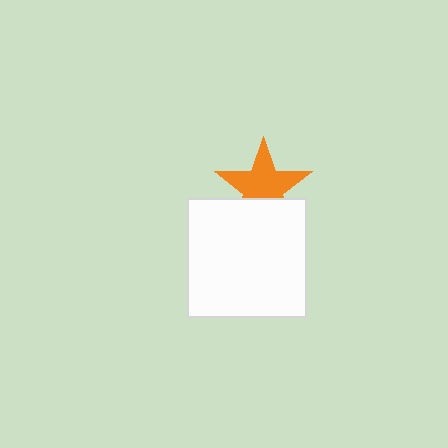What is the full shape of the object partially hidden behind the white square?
The partially hidden object is an orange star.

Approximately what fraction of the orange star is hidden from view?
Roughly 32% of the orange star is hidden behind the white square.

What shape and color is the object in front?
The object in front is a white square.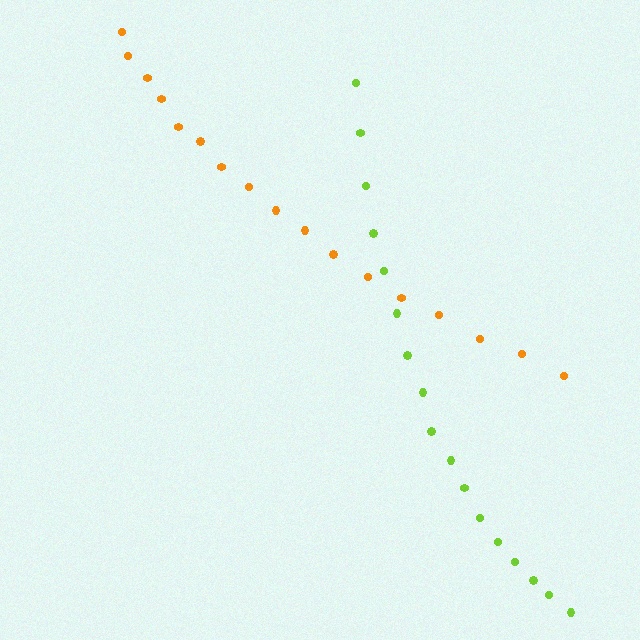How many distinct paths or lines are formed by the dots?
There are 2 distinct paths.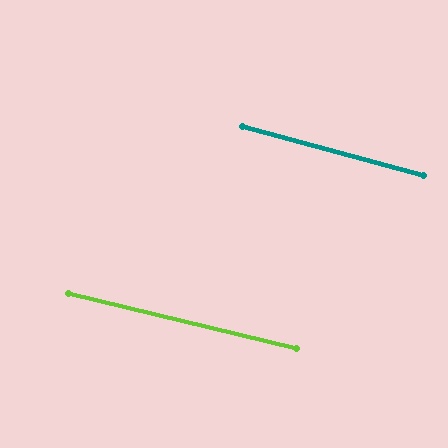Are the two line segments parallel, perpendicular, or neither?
Parallel — their directions differ by only 1.7°.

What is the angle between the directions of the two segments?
Approximately 2 degrees.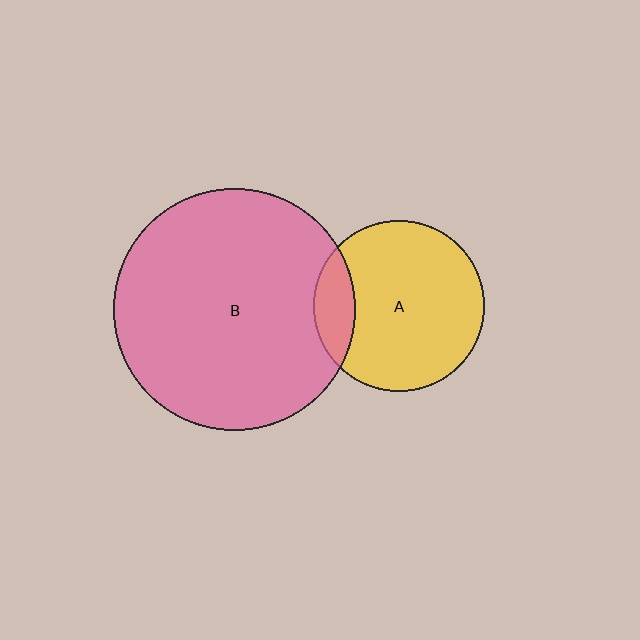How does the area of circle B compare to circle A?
Approximately 2.0 times.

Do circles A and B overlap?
Yes.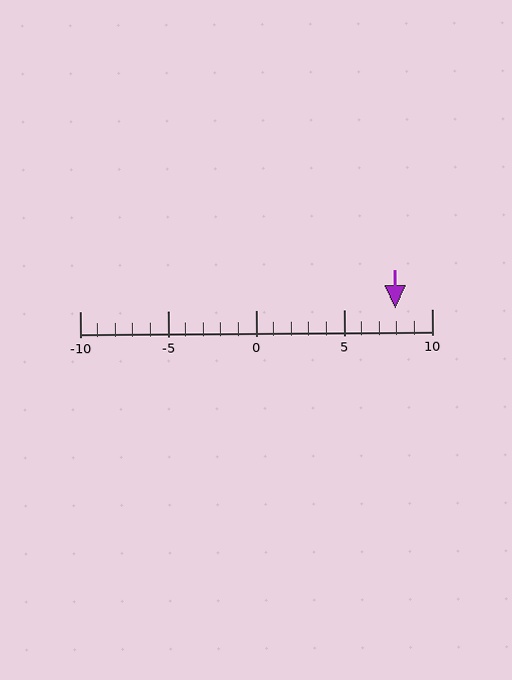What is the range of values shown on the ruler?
The ruler shows values from -10 to 10.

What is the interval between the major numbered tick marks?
The major tick marks are spaced 5 units apart.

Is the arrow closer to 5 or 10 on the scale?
The arrow is closer to 10.